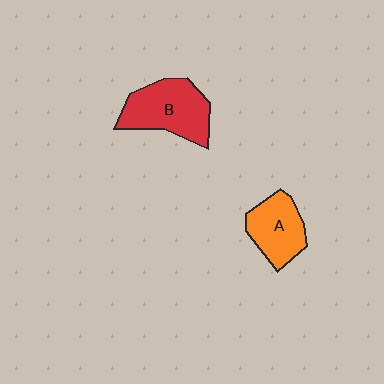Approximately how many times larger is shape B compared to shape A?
Approximately 1.3 times.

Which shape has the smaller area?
Shape A (orange).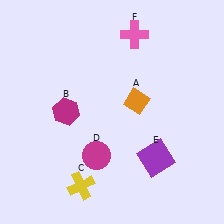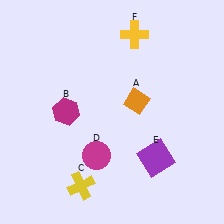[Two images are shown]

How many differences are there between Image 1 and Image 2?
There is 1 difference between the two images.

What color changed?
The cross (F) changed from pink in Image 1 to yellow in Image 2.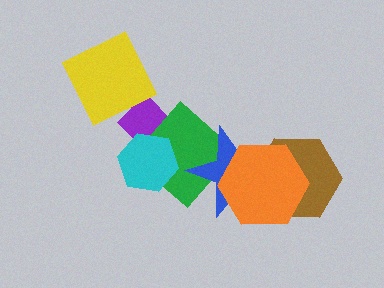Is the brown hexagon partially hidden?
Yes, it is partially covered by another shape.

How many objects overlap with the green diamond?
3 objects overlap with the green diamond.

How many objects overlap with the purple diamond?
3 objects overlap with the purple diamond.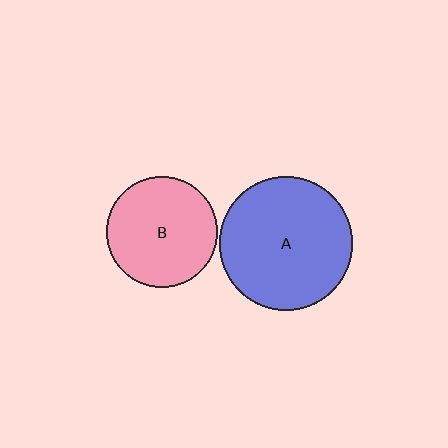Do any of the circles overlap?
No, none of the circles overlap.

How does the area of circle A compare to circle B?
Approximately 1.5 times.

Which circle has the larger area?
Circle A (blue).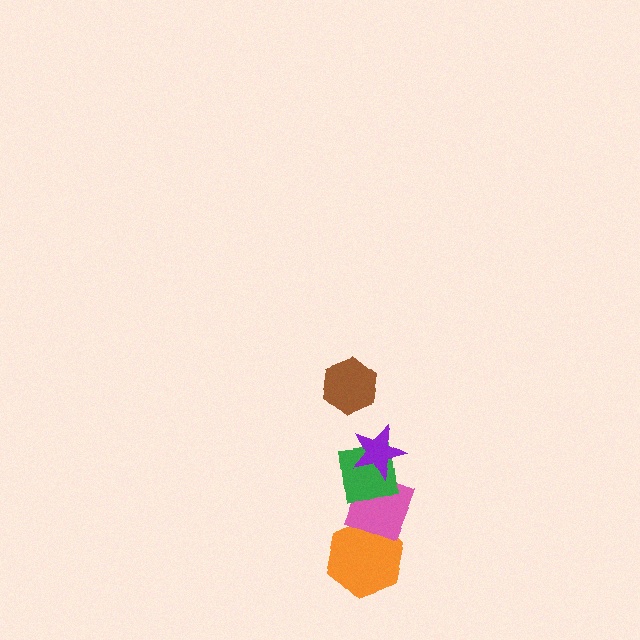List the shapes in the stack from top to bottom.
From top to bottom: the brown hexagon, the purple star, the green square, the pink diamond, the orange hexagon.